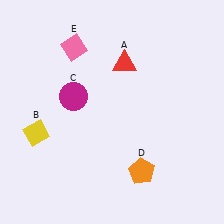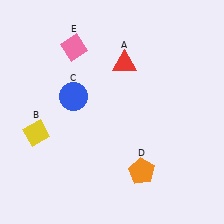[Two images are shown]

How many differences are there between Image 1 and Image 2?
There is 1 difference between the two images.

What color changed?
The circle (C) changed from magenta in Image 1 to blue in Image 2.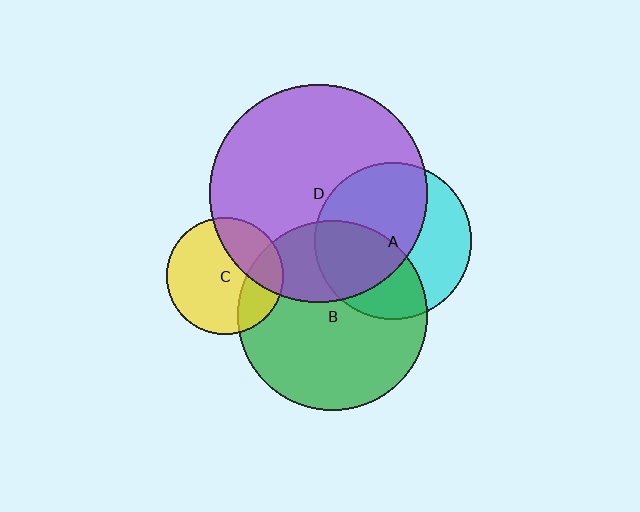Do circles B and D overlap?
Yes.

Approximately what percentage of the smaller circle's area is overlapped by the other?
Approximately 30%.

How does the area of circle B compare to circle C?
Approximately 2.6 times.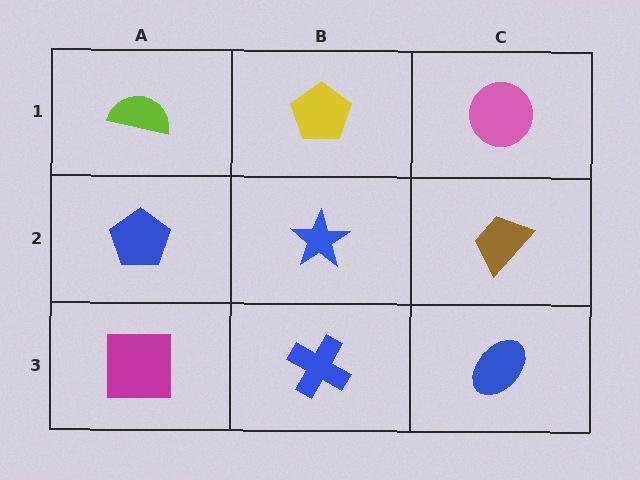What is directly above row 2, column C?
A pink circle.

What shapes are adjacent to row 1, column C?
A brown trapezoid (row 2, column C), a yellow pentagon (row 1, column B).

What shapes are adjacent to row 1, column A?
A blue pentagon (row 2, column A), a yellow pentagon (row 1, column B).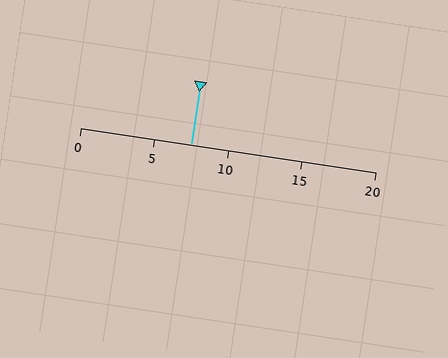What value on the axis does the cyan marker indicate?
The marker indicates approximately 7.5.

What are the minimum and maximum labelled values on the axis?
The axis runs from 0 to 20.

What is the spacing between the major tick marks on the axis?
The major ticks are spaced 5 apart.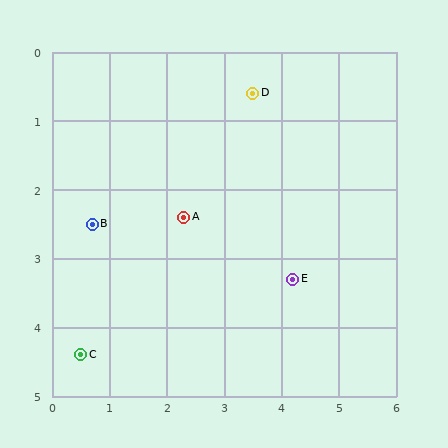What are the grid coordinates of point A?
Point A is at approximately (2.3, 2.4).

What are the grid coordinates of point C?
Point C is at approximately (0.5, 4.4).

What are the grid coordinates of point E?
Point E is at approximately (4.2, 3.3).